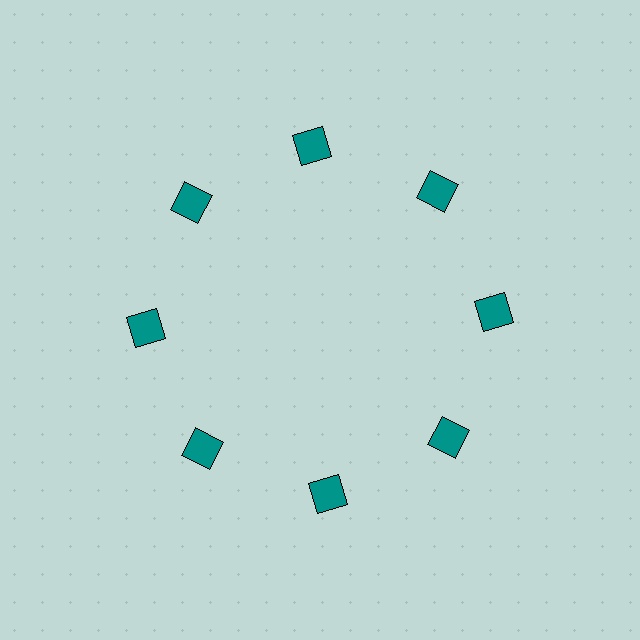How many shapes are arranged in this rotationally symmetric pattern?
There are 8 shapes, arranged in 8 groups of 1.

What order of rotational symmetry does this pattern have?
This pattern has 8-fold rotational symmetry.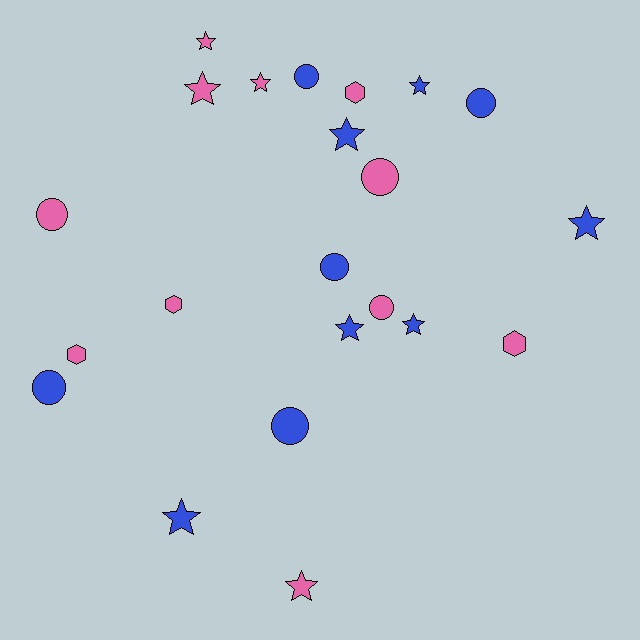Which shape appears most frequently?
Star, with 10 objects.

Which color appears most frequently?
Blue, with 11 objects.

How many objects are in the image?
There are 22 objects.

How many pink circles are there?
There are 3 pink circles.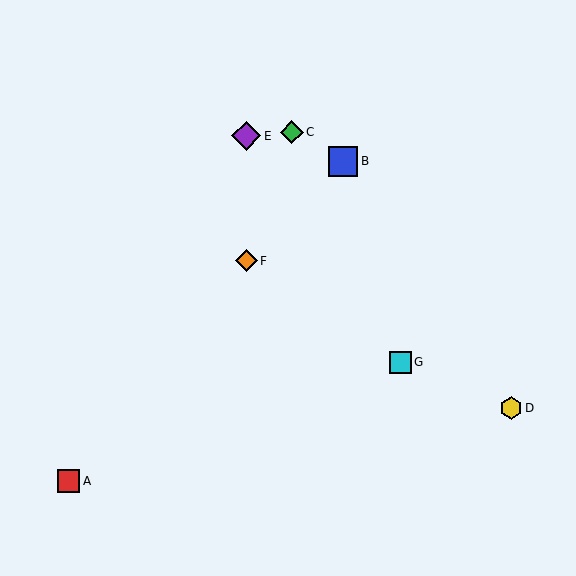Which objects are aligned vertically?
Objects E, F are aligned vertically.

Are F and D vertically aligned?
No, F is at x≈246 and D is at x≈511.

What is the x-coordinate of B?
Object B is at x≈343.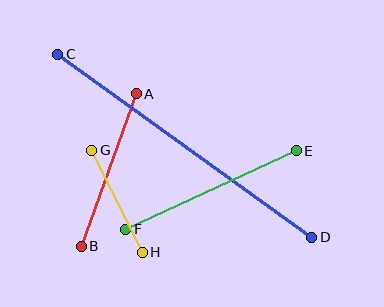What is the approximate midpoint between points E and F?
The midpoint is at approximately (211, 190) pixels.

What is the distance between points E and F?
The distance is approximately 188 pixels.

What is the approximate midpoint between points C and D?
The midpoint is at approximately (185, 146) pixels.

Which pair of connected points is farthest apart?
Points C and D are farthest apart.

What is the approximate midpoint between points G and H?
The midpoint is at approximately (117, 201) pixels.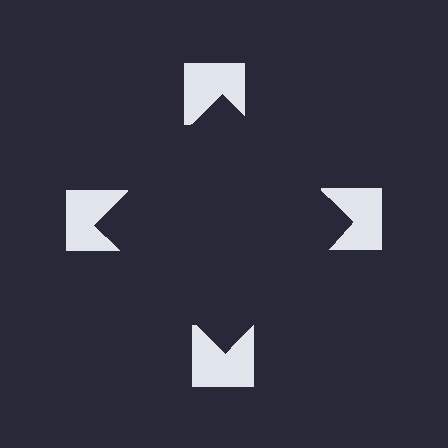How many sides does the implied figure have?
4 sides.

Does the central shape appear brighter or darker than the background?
It typically appears slightly darker than the background, even though no actual brightness change is drawn.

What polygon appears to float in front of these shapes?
An illusory square — its edges are inferred from the aligned wedge cuts in the notched squares, not physically drawn.